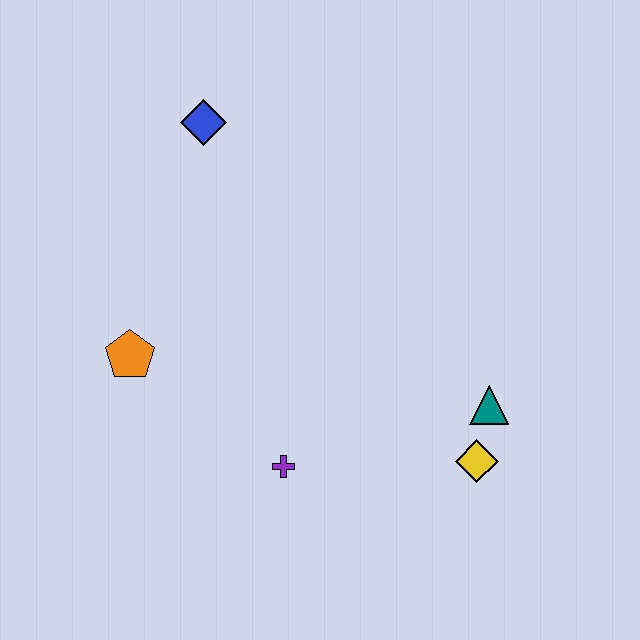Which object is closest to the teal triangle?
The yellow diamond is closest to the teal triangle.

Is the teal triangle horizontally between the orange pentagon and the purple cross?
No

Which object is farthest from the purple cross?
The blue diamond is farthest from the purple cross.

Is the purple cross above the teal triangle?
No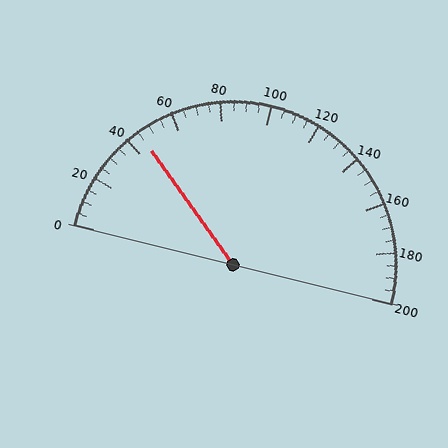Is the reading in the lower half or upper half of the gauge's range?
The reading is in the lower half of the range (0 to 200).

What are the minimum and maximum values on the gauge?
The gauge ranges from 0 to 200.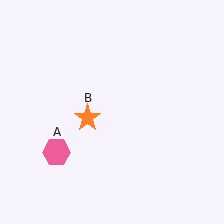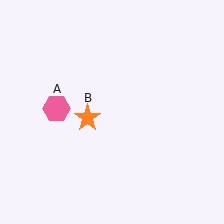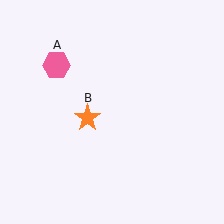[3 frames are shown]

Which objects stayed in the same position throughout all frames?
Orange star (object B) remained stationary.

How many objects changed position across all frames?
1 object changed position: pink hexagon (object A).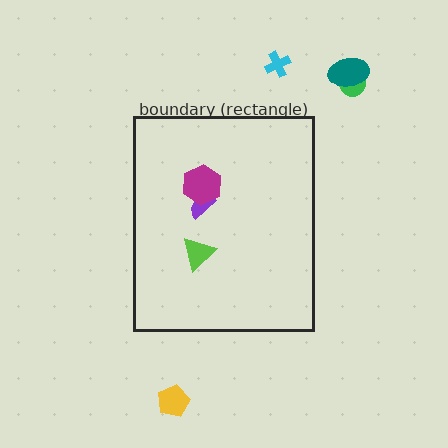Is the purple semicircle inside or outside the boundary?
Inside.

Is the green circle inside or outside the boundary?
Outside.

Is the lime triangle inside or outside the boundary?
Inside.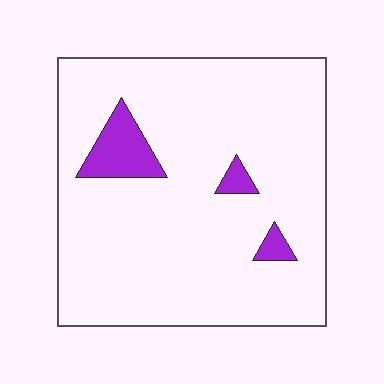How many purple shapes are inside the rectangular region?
3.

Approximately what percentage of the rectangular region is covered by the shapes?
Approximately 10%.